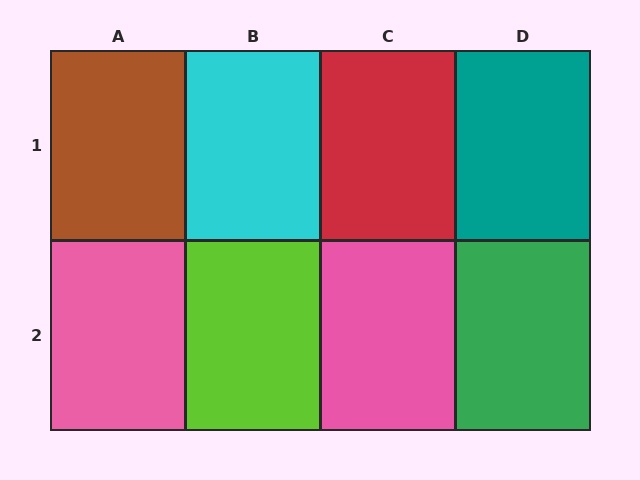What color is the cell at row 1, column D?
Teal.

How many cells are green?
1 cell is green.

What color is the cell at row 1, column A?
Brown.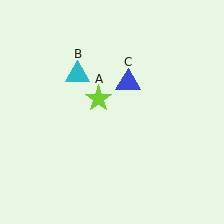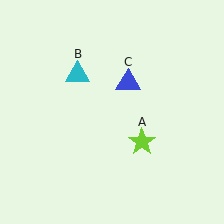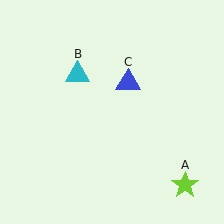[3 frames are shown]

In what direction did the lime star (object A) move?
The lime star (object A) moved down and to the right.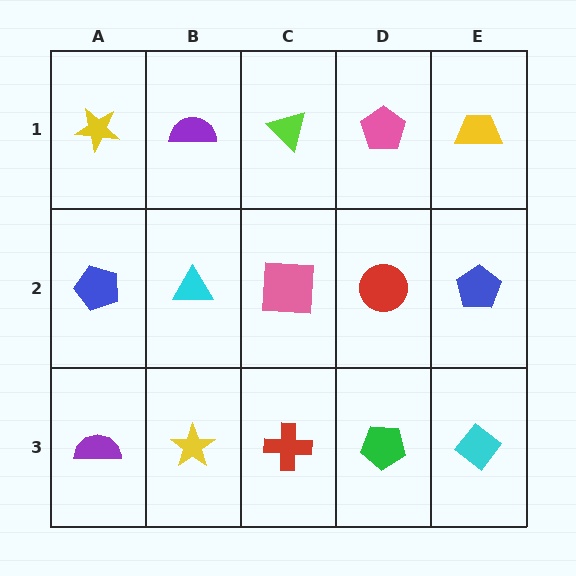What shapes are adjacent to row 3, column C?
A pink square (row 2, column C), a yellow star (row 3, column B), a green pentagon (row 3, column D).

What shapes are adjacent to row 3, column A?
A blue pentagon (row 2, column A), a yellow star (row 3, column B).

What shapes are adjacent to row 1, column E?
A blue pentagon (row 2, column E), a pink pentagon (row 1, column D).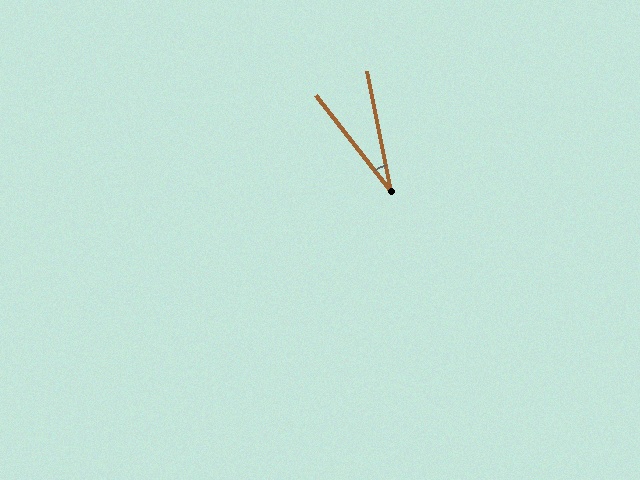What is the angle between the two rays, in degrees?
Approximately 27 degrees.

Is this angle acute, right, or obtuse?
It is acute.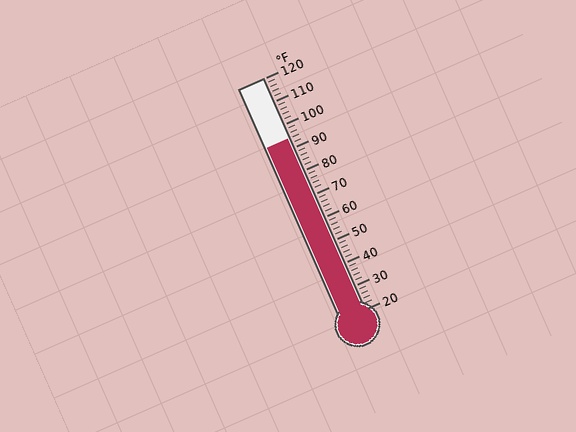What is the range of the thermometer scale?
The thermometer scale ranges from 20°F to 120°F.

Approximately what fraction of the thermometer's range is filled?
The thermometer is filled to approximately 75% of its range.